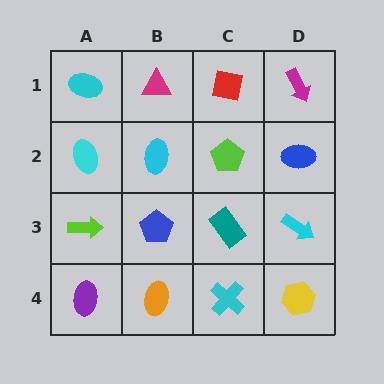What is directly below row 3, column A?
A purple ellipse.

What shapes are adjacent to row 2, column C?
A red square (row 1, column C), a teal rectangle (row 3, column C), a cyan ellipse (row 2, column B), a blue ellipse (row 2, column D).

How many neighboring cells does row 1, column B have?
3.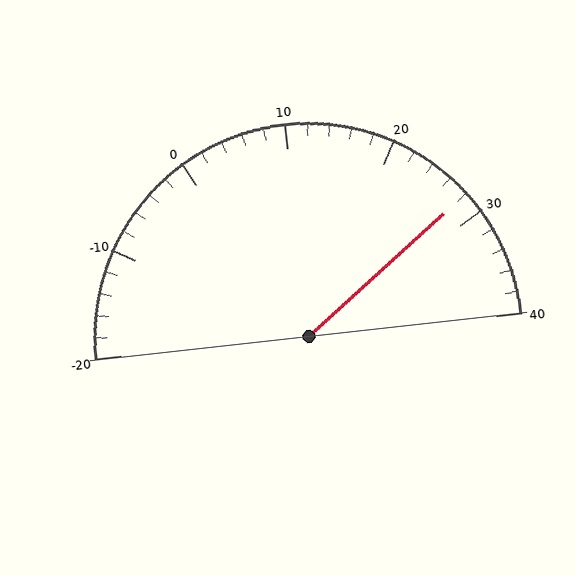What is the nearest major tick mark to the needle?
The nearest major tick mark is 30.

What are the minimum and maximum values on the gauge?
The gauge ranges from -20 to 40.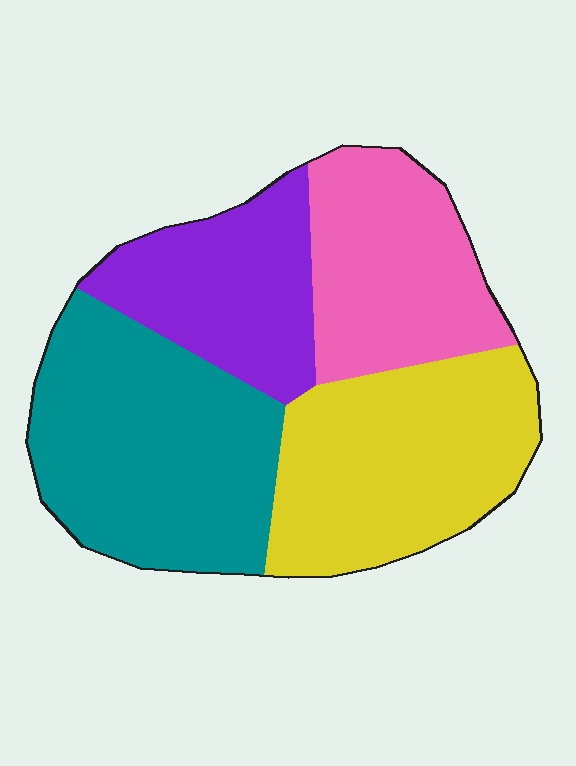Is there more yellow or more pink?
Yellow.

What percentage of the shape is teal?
Teal takes up about one third (1/3) of the shape.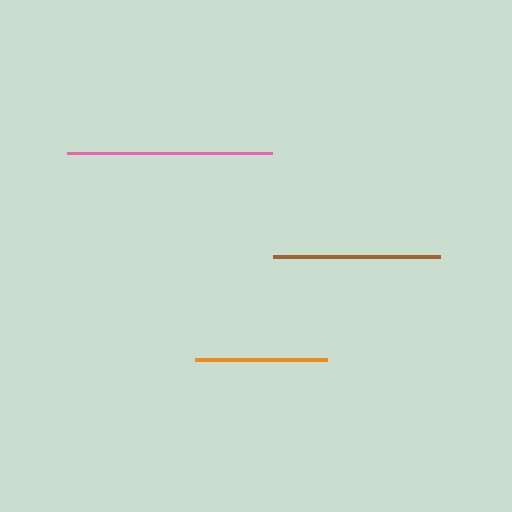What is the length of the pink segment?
The pink segment is approximately 206 pixels long.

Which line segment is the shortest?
The orange line is the shortest at approximately 133 pixels.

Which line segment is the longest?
The pink line is the longest at approximately 206 pixels.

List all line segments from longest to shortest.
From longest to shortest: pink, brown, orange.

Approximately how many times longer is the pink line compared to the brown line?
The pink line is approximately 1.2 times the length of the brown line.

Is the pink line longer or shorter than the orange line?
The pink line is longer than the orange line.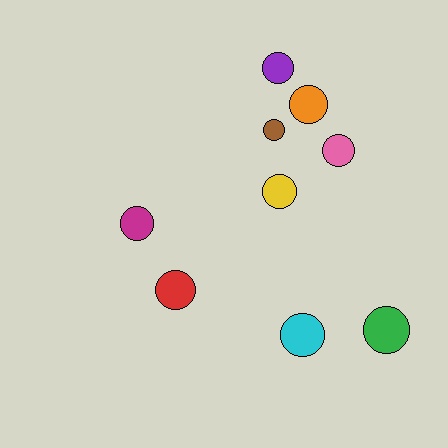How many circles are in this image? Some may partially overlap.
There are 9 circles.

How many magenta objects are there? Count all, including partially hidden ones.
There is 1 magenta object.